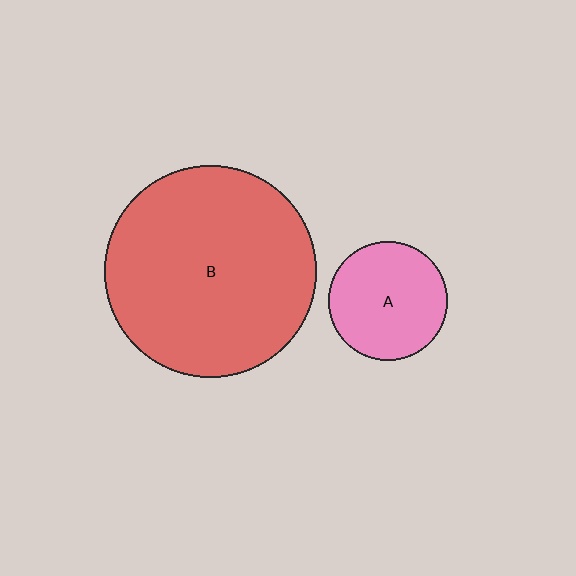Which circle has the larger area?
Circle B (red).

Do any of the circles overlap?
No, none of the circles overlap.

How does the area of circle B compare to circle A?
Approximately 3.2 times.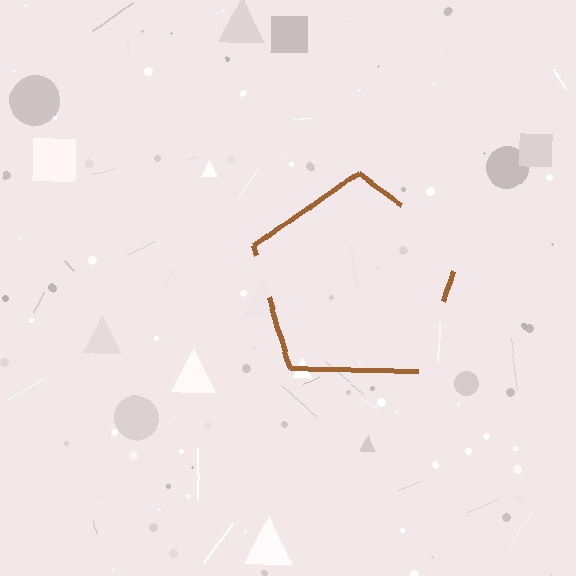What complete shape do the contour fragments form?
The contour fragments form a pentagon.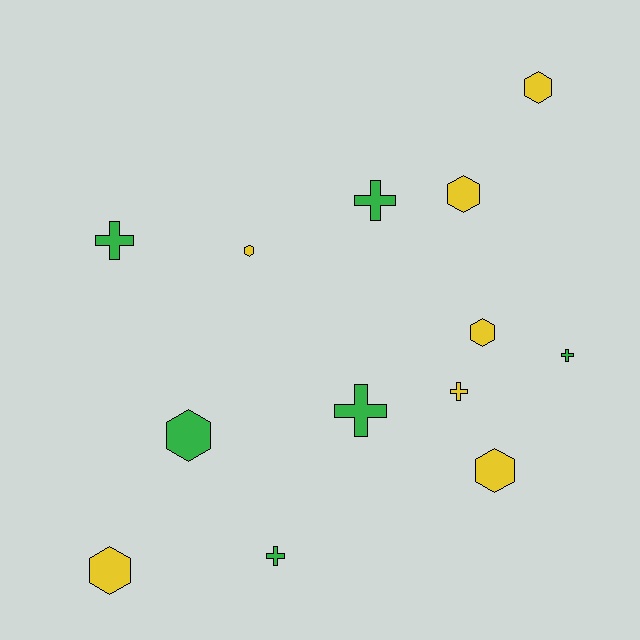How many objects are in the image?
There are 13 objects.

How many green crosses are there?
There are 5 green crosses.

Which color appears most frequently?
Yellow, with 7 objects.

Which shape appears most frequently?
Hexagon, with 7 objects.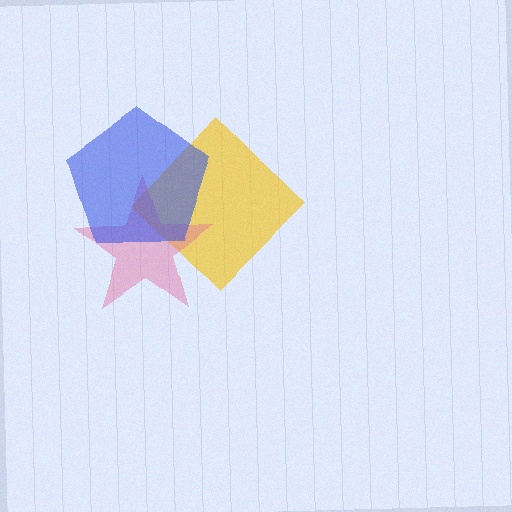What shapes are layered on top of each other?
The layered shapes are: a yellow diamond, a pink star, a blue pentagon.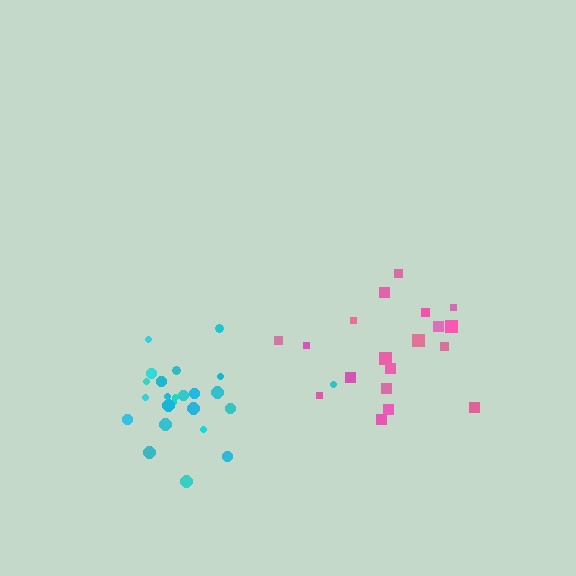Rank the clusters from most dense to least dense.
cyan, pink.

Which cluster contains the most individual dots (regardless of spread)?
Cyan (24).